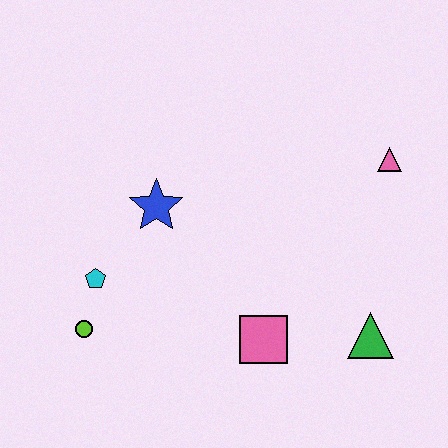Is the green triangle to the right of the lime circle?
Yes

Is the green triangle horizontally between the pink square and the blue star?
No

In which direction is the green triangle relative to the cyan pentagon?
The green triangle is to the right of the cyan pentagon.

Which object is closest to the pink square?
The green triangle is closest to the pink square.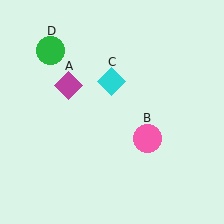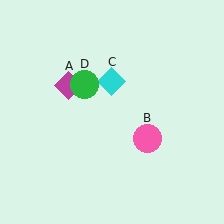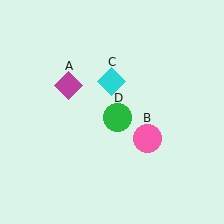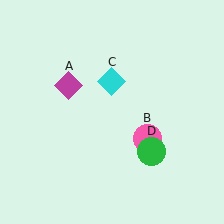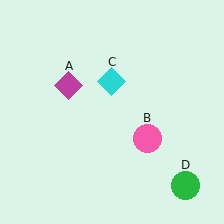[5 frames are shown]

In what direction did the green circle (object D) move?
The green circle (object D) moved down and to the right.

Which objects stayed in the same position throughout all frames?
Magenta diamond (object A) and pink circle (object B) and cyan diamond (object C) remained stationary.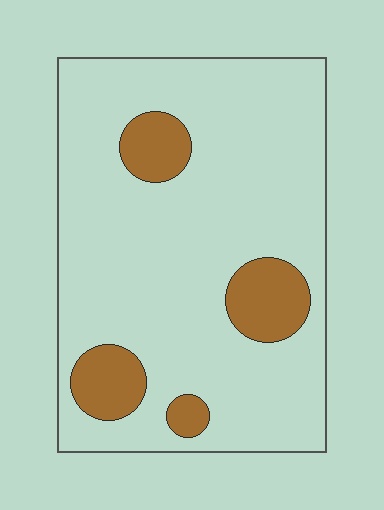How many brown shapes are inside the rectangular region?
4.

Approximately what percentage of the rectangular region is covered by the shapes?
Approximately 15%.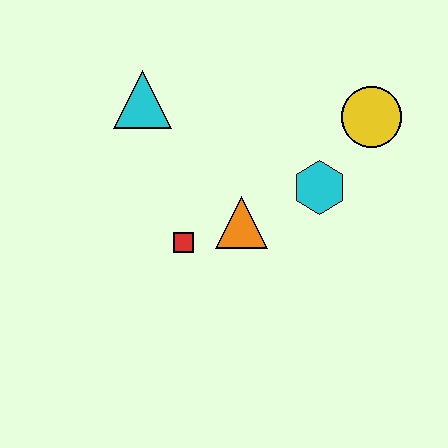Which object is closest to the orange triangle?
The red square is closest to the orange triangle.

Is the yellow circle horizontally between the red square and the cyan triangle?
No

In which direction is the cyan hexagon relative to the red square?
The cyan hexagon is to the right of the red square.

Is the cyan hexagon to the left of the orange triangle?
No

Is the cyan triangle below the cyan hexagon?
No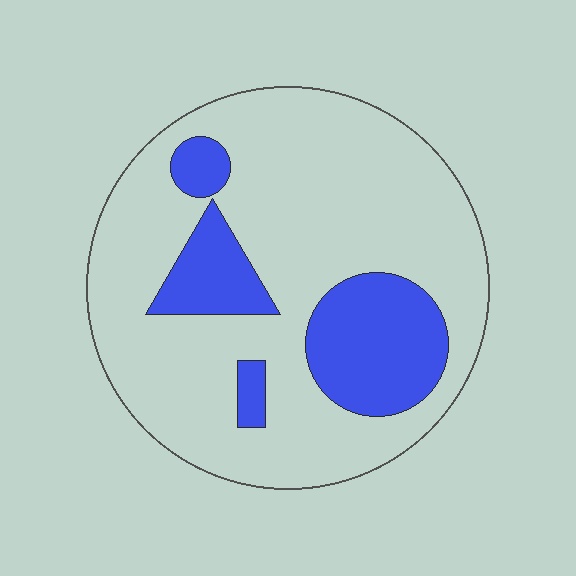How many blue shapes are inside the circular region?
4.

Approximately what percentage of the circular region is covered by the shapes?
Approximately 25%.